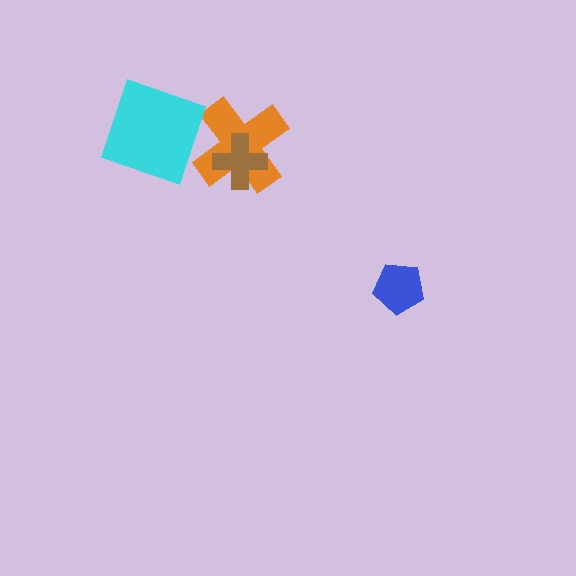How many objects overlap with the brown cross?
1 object overlaps with the brown cross.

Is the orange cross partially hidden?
Yes, it is partially covered by another shape.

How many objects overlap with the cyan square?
0 objects overlap with the cyan square.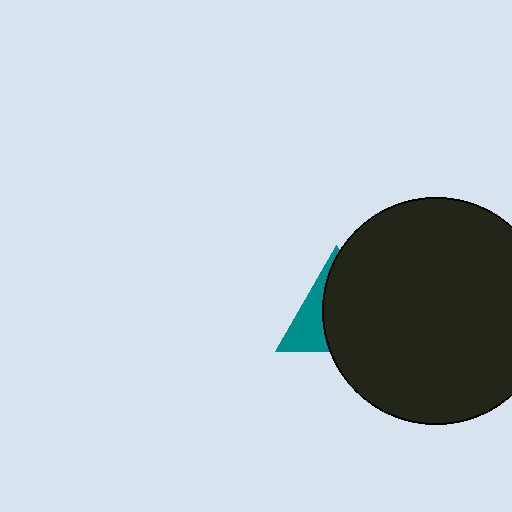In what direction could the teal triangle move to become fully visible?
The teal triangle could move left. That would shift it out from behind the black circle entirely.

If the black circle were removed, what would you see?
You would see the complete teal triangle.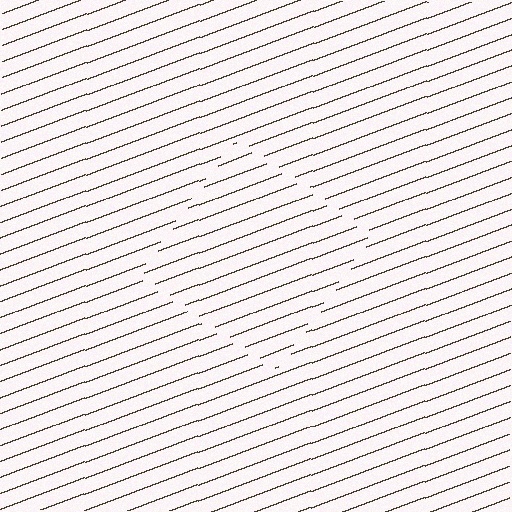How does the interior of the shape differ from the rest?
The interior of the shape contains the same grating, shifted by half a period — the contour is defined by the phase discontinuity where line-ends from the inner and outer gratings abut.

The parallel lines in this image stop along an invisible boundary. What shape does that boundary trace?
An illusory square. The interior of the shape contains the same grating, shifted by half a period — the contour is defined by the phase discontinuity where line-ends from the inner and outer gratings abut.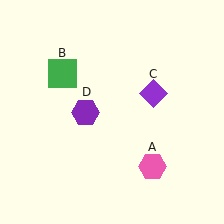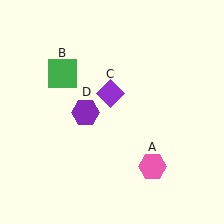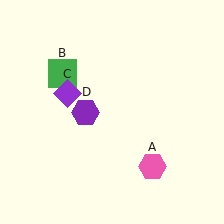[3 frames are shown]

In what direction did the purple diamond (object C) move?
The purple diamond (object C) moved left.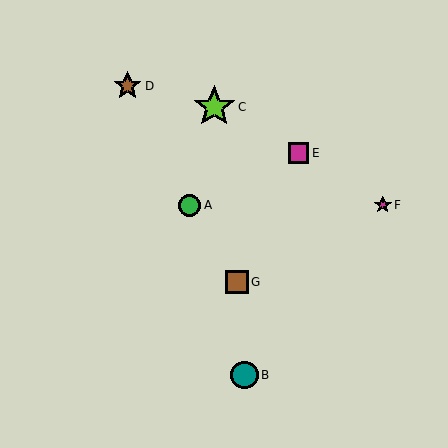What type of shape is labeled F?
Shape F is a magenta star.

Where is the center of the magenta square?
The center of the magenta square is at (299, 153).